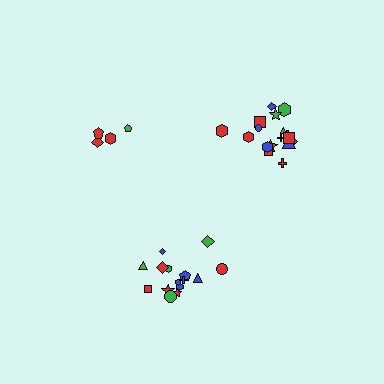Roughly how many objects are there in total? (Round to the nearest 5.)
Roughly 35 objects in total.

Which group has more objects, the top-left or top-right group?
The top-right group.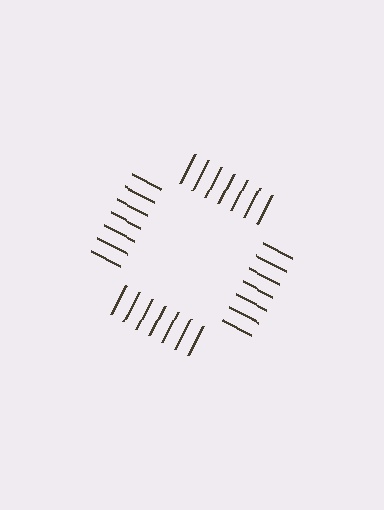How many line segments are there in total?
28 — 7 along each of the 4 edges.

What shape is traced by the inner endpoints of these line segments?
An illusory square — the line segments terminate on its edges but no continuous stroke is drawn.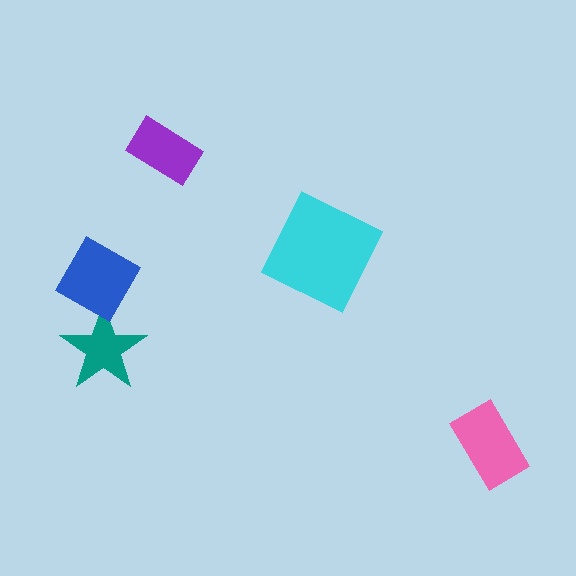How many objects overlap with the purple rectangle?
0 objects overlap with the purple rectangle.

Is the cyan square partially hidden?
No, no other shape covers it.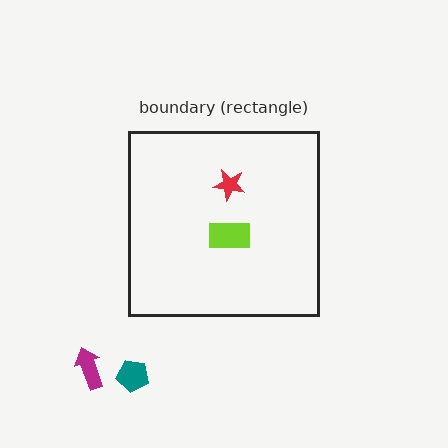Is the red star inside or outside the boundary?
Inside.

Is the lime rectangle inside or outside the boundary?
Inside.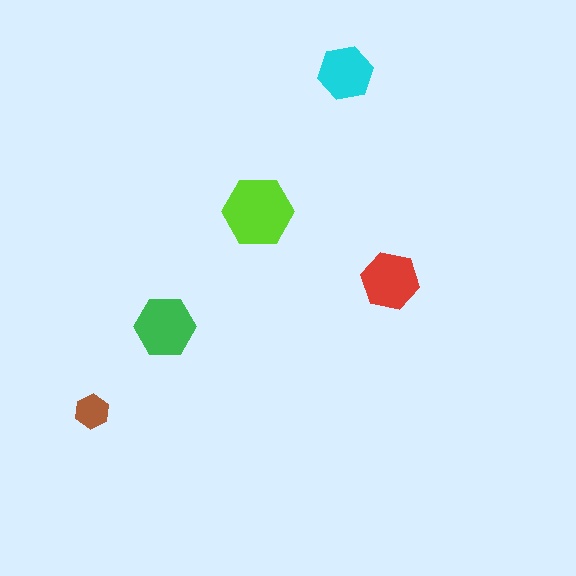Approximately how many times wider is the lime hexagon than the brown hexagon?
About 2 times wider.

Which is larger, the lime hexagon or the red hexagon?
The lime one.